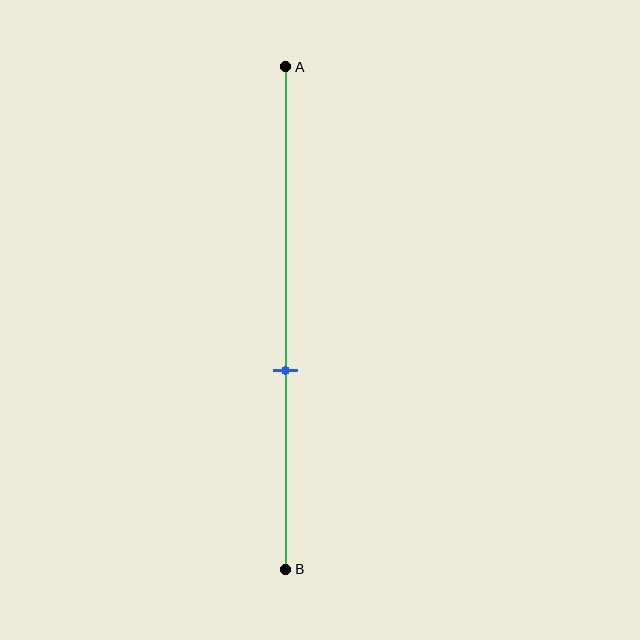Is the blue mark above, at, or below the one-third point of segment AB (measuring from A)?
The blue mark is below the one-third point of segment AB.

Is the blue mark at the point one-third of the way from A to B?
No, the mark is at about 60% from A, not at the 33% one-third point.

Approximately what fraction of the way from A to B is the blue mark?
The blue mark is approximately 60% of the way from A to B.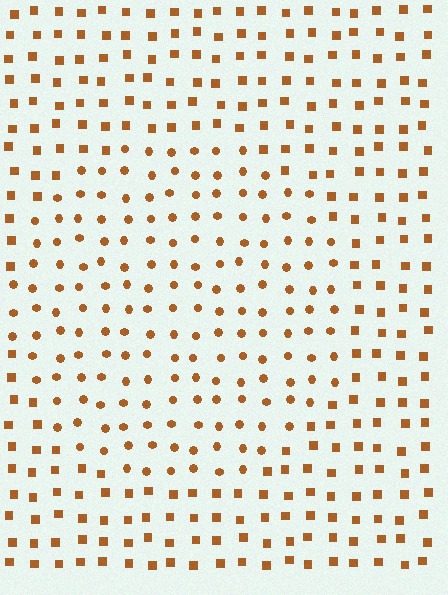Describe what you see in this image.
The image is filled with small brown elements arranged in a uniform grid. A circle-shaped region contains circles, while the surrounding area contains squares. The boundary is defined purely by the change in element shape.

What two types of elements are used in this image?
The image uses circles inside the circle region and squares outside it.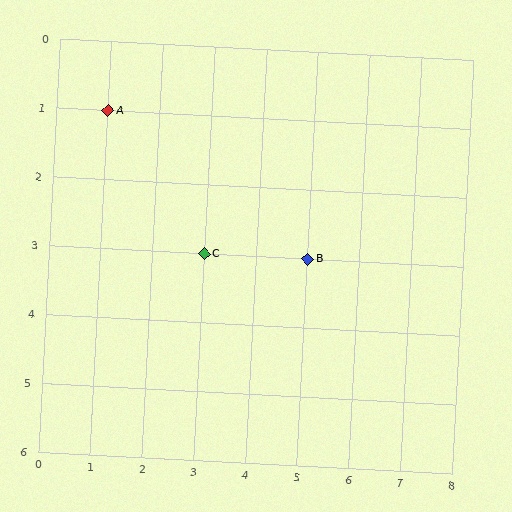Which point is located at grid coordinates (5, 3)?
Point B is at (5, 3).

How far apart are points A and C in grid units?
Points A and C are 2 columns and 2 rows apart (about 2.8 grid units diagonally).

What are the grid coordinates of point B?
Point B is at grid coordinates (5, 3).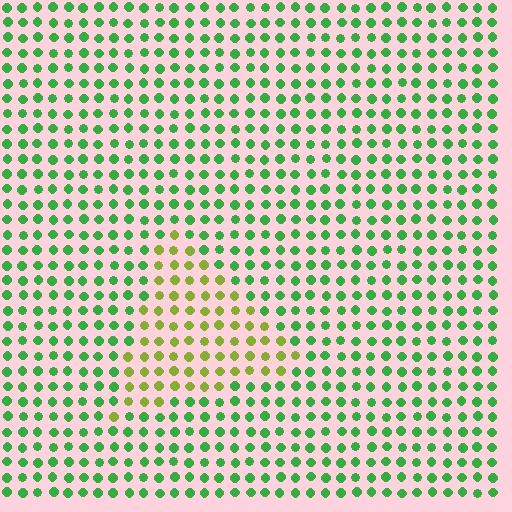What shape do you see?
I see a triangle.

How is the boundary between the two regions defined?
The boundary is defined purely by a slight shift in hue (about 47 degrees). Spacing, size, and orientation are identical on both sides.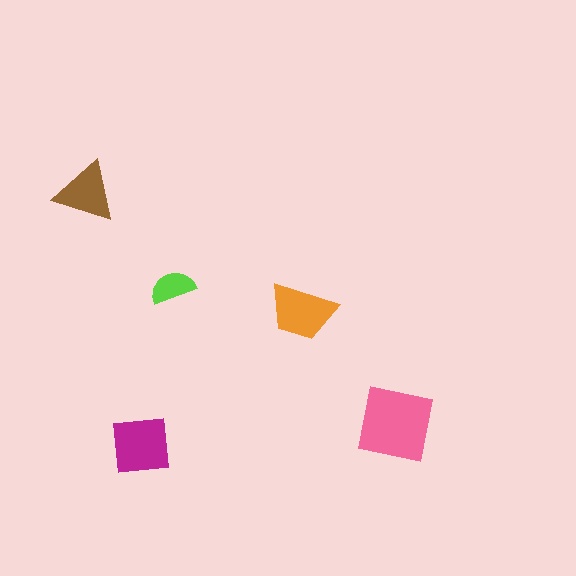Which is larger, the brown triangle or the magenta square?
The magenta square.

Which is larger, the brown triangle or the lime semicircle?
The brown triangle.